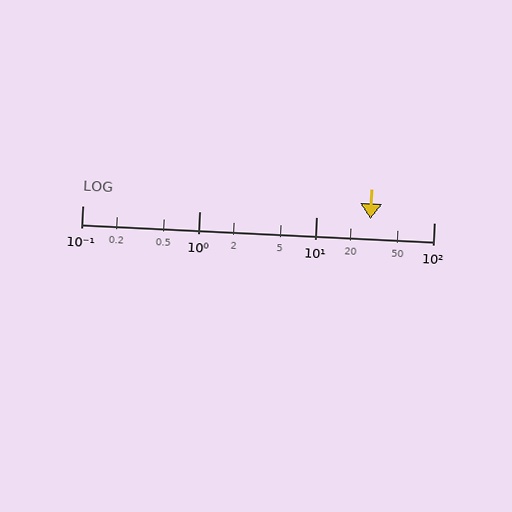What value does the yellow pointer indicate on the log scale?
The pointer indicates approximately 29.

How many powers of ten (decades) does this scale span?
The scale spans 3 decades, from 0.1 to 100.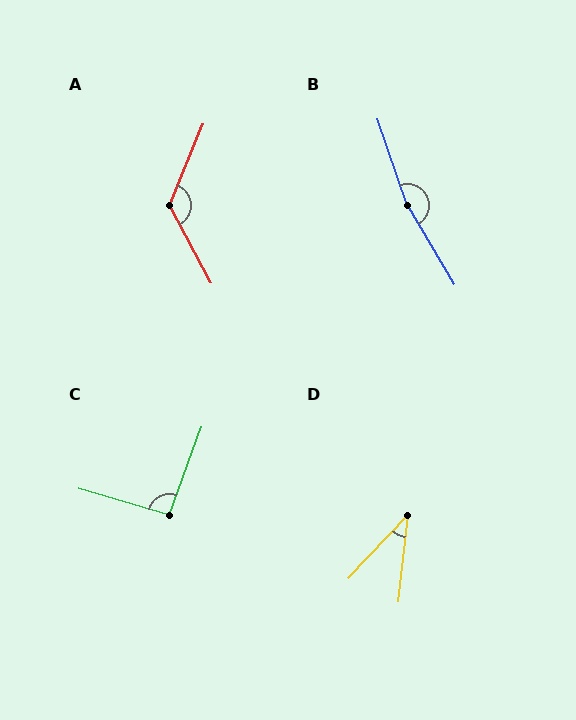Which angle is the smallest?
D, at approximately 37 degrees.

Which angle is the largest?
B, at approximately 168 degrees.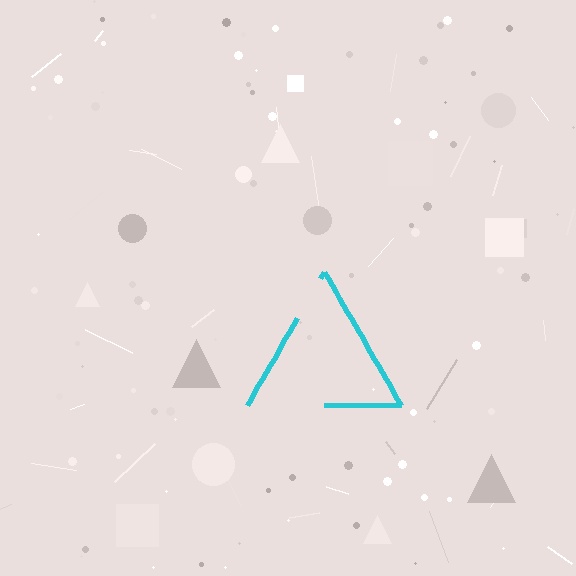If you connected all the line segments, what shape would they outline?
They would outline a triangle.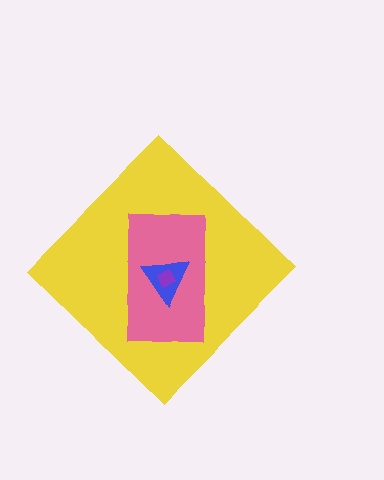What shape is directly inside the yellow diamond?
The pink rectangle.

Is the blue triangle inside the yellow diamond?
Yes.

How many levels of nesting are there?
4.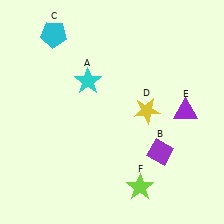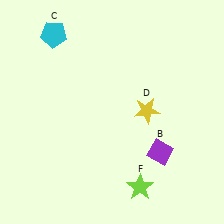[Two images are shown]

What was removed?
The cyan star (A), the purple triangle (E) were removed in Image 2.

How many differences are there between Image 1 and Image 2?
There are 2 differences between the two images.